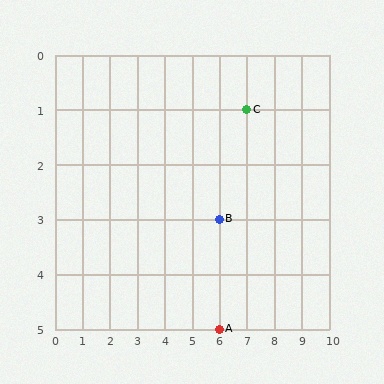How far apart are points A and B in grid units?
Points A and B are 2 rows apart.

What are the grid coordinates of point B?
Point B is at grid coordinates (6, 3).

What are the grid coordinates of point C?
Point C is at grid coordinates (7, 1).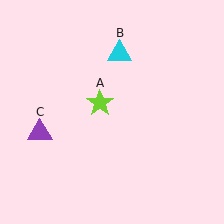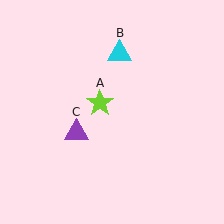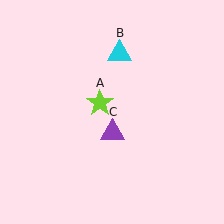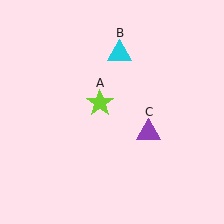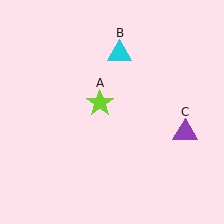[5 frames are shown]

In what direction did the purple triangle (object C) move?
The purple triangle (object C) moved right.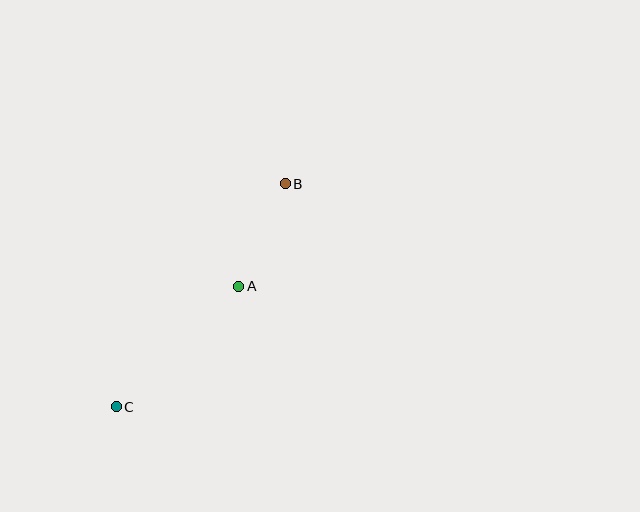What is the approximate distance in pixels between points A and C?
The distance between A and C is approximately 172 pixels.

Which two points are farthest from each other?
Points B and C are farthest from each other.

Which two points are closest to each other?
Points A and B are closest to each other.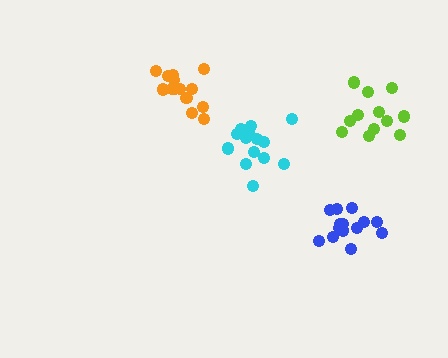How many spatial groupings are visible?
There are 4 spatial groupings.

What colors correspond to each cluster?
The clusters are colored: lime, blue, cyan, orange.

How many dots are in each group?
Group 1: 12 dots, Group 2: 14 dots, Group 3: 14 dots, Group 4: 14 dots (54 total).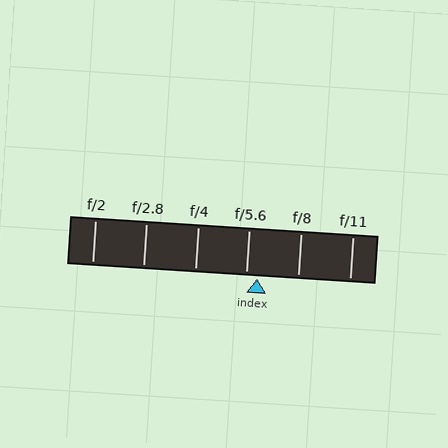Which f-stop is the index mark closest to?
The index mark is closest to f/5.6.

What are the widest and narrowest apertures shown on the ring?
The widest aperture shown is f/2 and the narrowest is f/11.